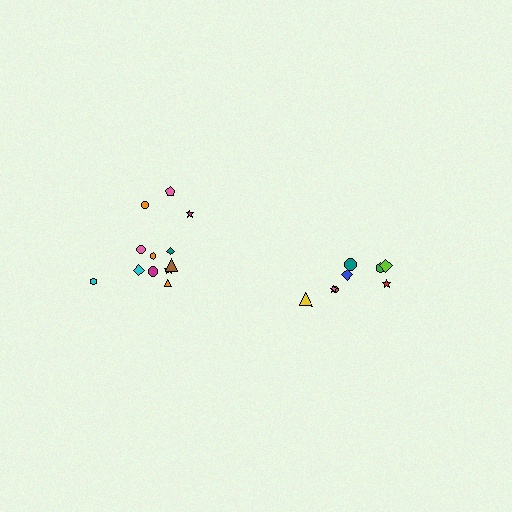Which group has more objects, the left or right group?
The left group.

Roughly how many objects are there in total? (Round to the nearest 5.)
Roughly 20 objects in total.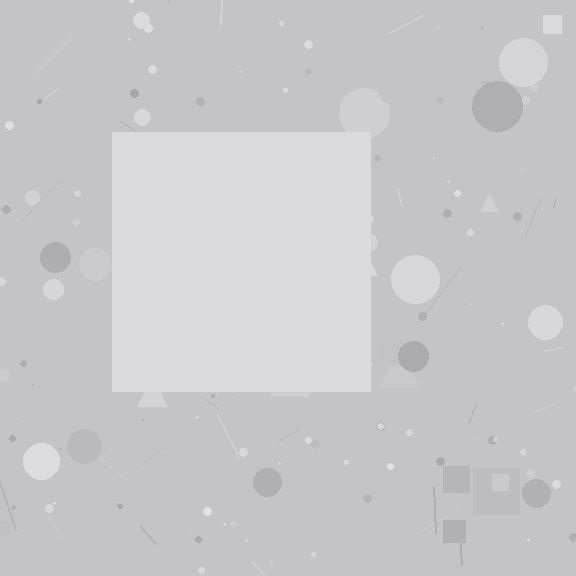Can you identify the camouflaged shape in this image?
The camouflaged shape is a square.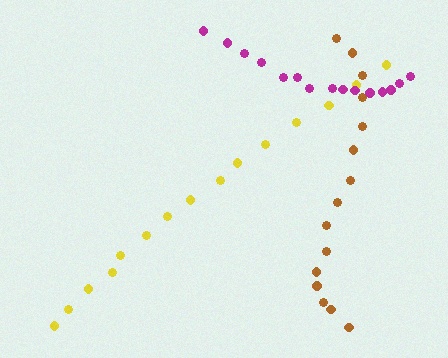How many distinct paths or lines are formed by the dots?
There are 3 distinct paths.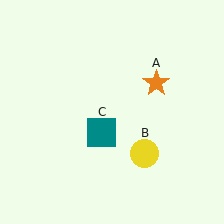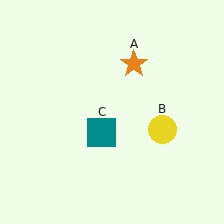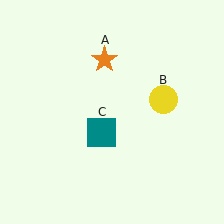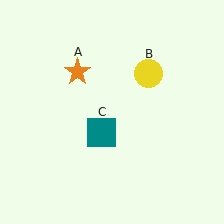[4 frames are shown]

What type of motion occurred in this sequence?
The orange star (object A), yellow circle (object B) rotated counterclockwise around the center of the scene.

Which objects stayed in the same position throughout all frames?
Teal square (object C) remained stationary.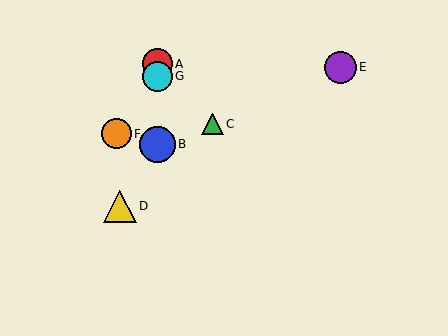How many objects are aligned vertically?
3 objects (A, B, G) are aligned vertically.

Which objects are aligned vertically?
Objects A, B, G are aligned vertically.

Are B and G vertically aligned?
Yes, both are at x≈157.